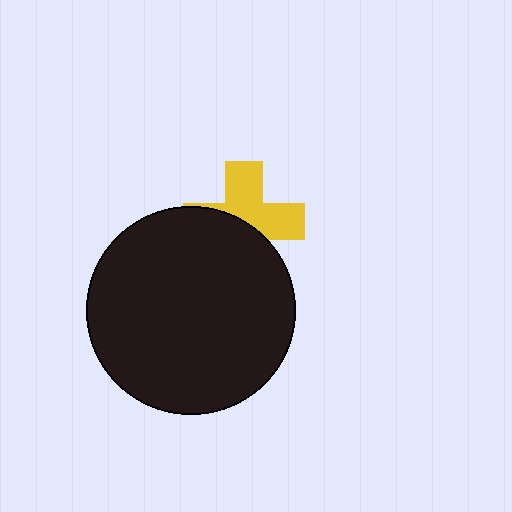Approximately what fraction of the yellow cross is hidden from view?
Roughly 48% of the yellow cross is hidden behind the black circle.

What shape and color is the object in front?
The object in front is a black circle.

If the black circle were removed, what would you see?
You would see the complete yellow cross.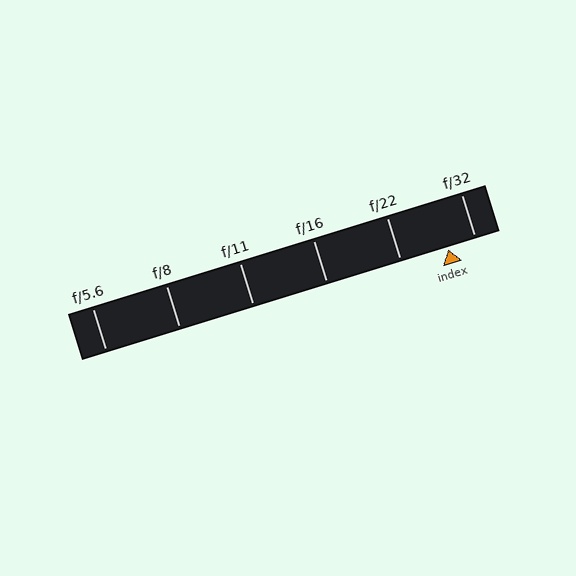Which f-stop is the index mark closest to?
The index mark is closest to f/32.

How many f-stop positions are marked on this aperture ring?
There are 6 f-stop positions marked.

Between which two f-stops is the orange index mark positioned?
The index mark is between f/22 and f/32.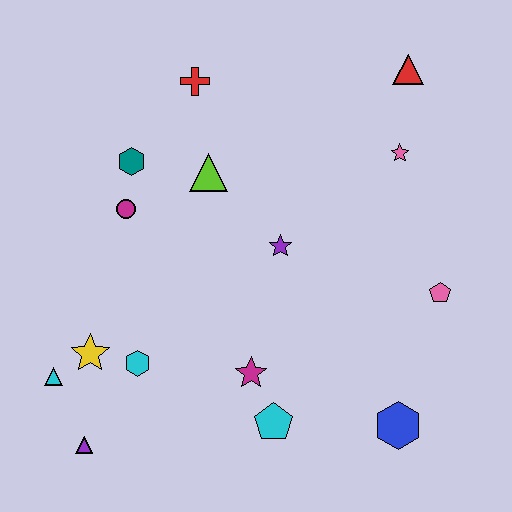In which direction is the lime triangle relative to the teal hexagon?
The lime triangle is to the right of the teal hexagon.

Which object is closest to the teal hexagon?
The magenta circle is closest to the teal hexagon.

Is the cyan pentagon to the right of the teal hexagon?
Yes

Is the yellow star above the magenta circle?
No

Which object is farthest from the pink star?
The purple triangle is farthest from the pink star.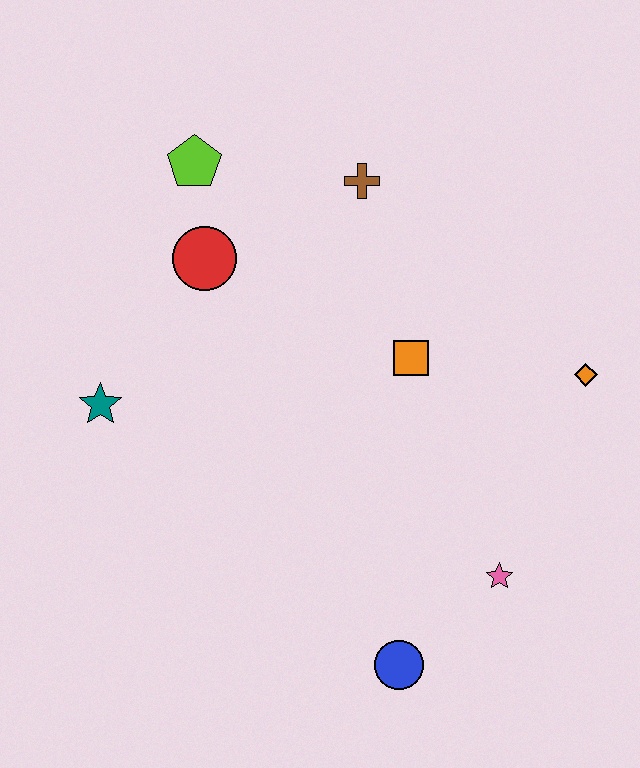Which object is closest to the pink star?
The blue circle is closest to the pink star.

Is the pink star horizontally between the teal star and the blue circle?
No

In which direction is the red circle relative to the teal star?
The red circle is above the teal star.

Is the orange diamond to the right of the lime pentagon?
Yes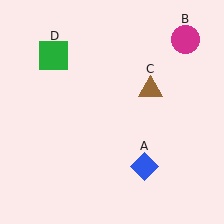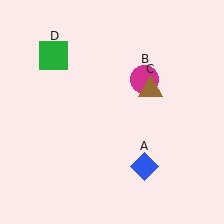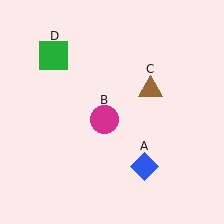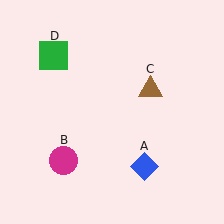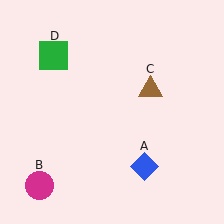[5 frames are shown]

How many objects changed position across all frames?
1 object changed position: magenta circle (object B).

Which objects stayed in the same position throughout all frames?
Blue diamond (object A) and brown triangle (object C) and green square (object D) remained stationary.